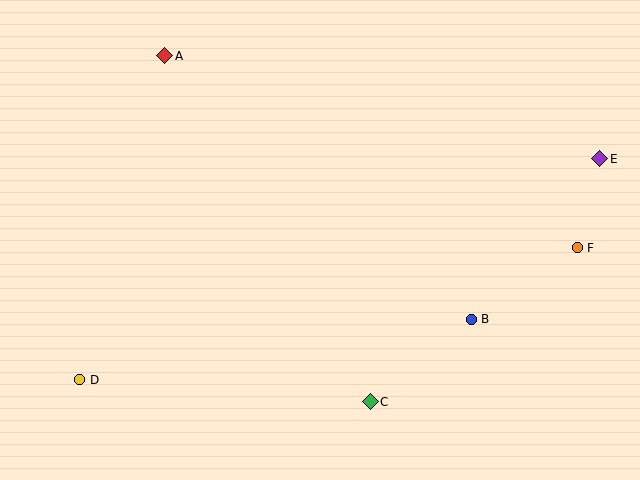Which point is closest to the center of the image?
Point C at (370, 402) is closest to the center.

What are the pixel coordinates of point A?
Point A is at (165, 56).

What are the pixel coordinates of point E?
Point E is at (600, 159).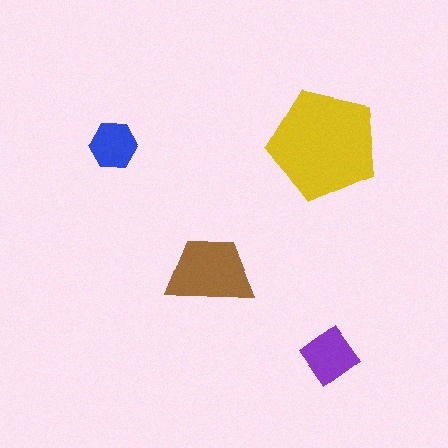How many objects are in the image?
There are 4 objects in the image.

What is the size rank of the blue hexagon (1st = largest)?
4th.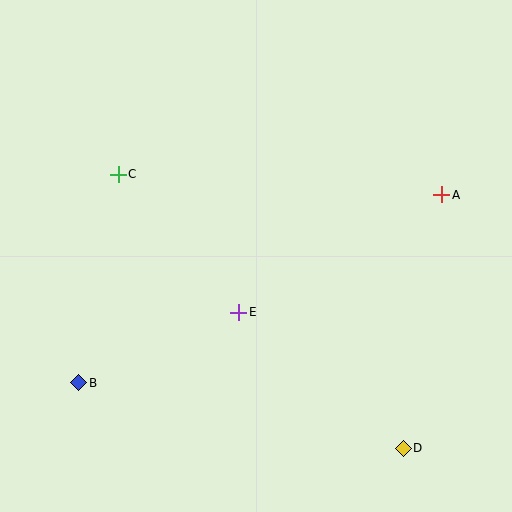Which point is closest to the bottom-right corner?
Point D is closest to the bottom-right corner.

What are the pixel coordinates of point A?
Point A is at (442, 195).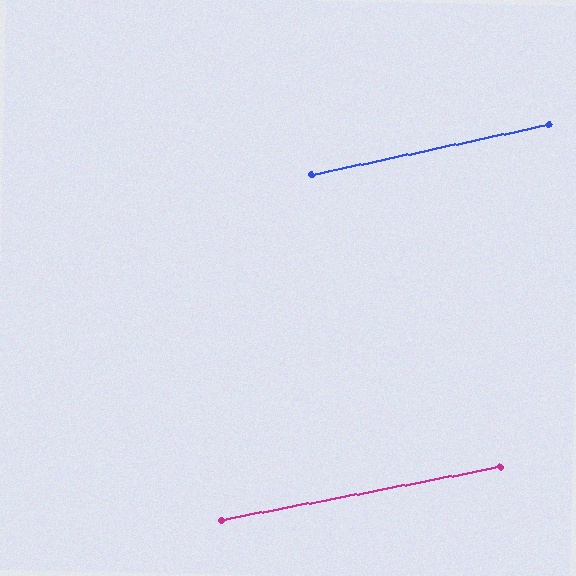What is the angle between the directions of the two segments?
Approximately 1 degree.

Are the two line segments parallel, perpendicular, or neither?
Parallel — their directions differ by only 1.3°.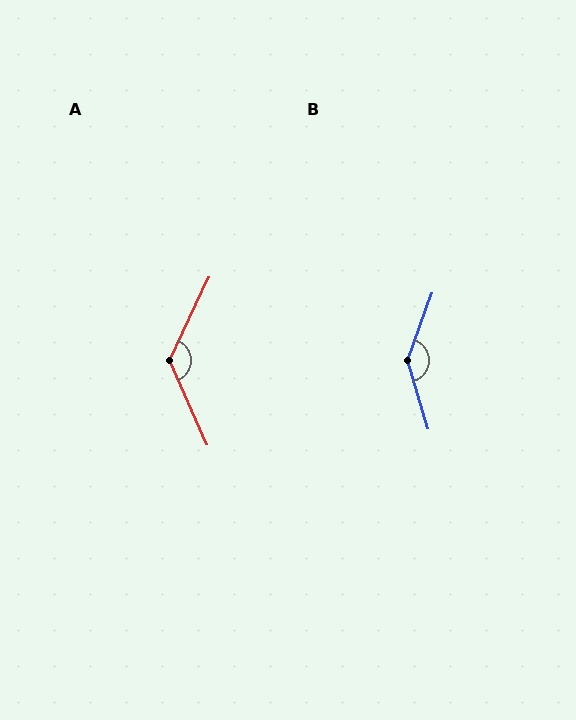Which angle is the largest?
B, at approximately 143 degrees.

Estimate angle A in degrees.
Approximately 131 degrees.